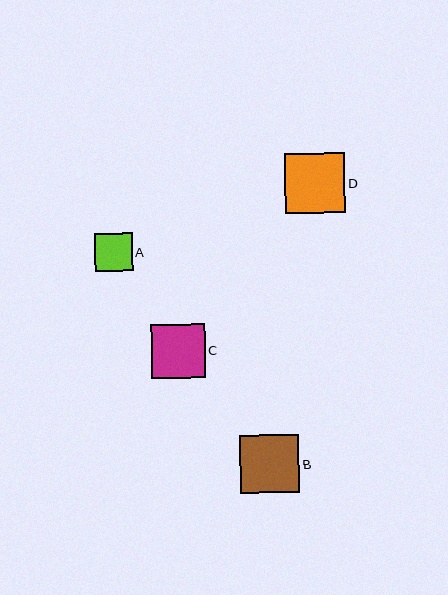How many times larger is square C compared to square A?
Square C is approximately 1.4 times the size of square A.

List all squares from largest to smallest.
From largest to smallest: D, B, C, A.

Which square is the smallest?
Square A is the smallest with a size of approximately 37 pixels.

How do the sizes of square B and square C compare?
Square B and square C are approximately the same size.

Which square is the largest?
Square D is the largest with a size of approximately 61 pixels.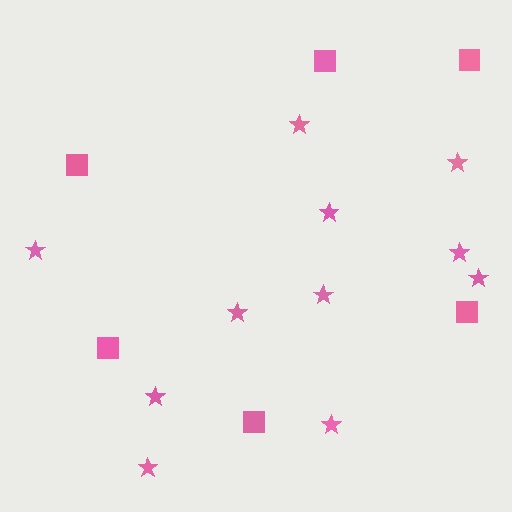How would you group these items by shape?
There are 2 groups: one group of stars (11) and one group of squares (6).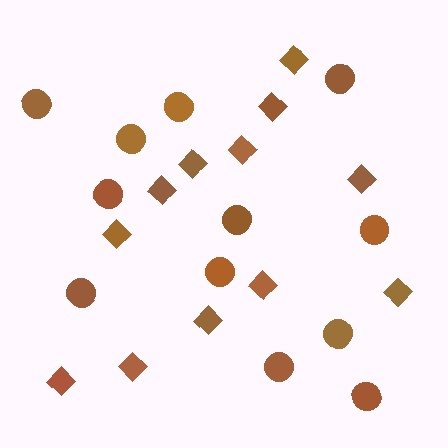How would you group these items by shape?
There are 2 groups: one group of diamonds (12) and one group of circles (12).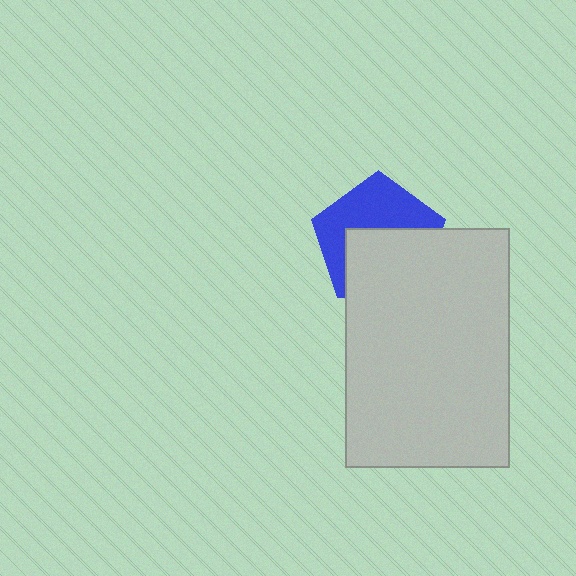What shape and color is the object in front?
The object in front is a light gray rectangle.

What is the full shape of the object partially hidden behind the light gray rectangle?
The partially hidden object is a blue pentagon.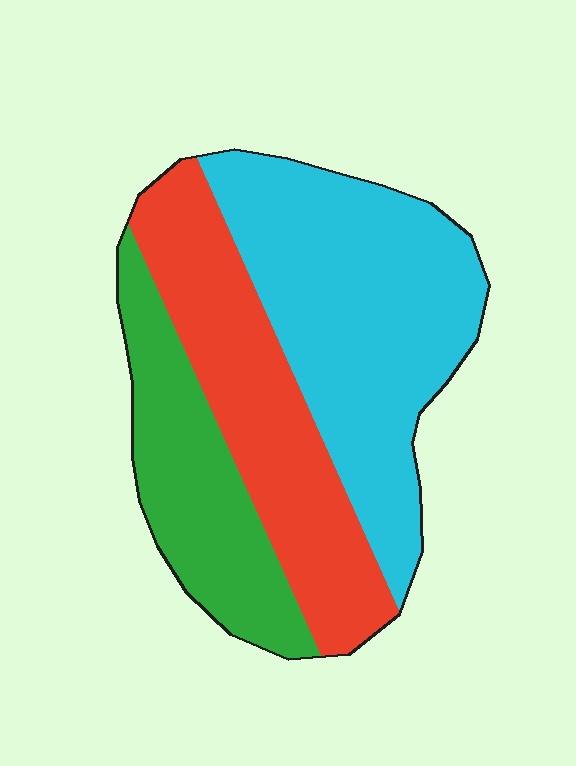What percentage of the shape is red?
Red takes up about one third (1/3) of the shape.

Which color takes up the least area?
Green, at roughly 25%.